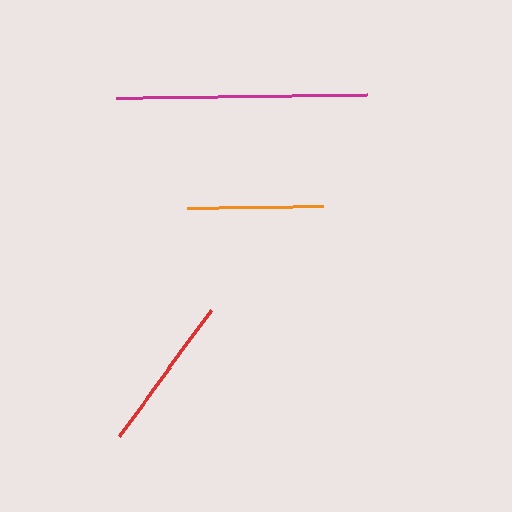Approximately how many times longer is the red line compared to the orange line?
The red line is approximately 1.1 times the length of the orange line.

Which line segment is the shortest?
The orange line is the shortest at approximately 136 pixels.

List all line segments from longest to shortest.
From longest to shortest: magenta, red, orange.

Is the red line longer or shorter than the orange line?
The red line is longer than the orange line.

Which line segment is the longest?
The magenta line is the longest at approximately 251 pixels.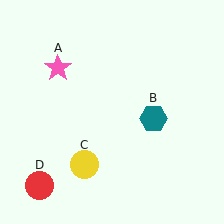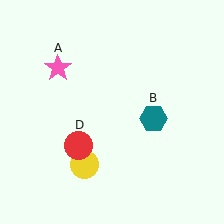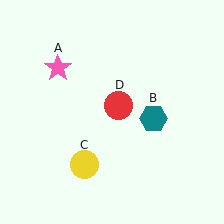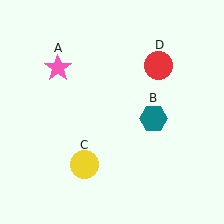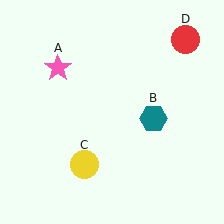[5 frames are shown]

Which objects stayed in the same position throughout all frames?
Pink star (object A) and teal hexagon (object B) and yellow circle (object C) remained stationary.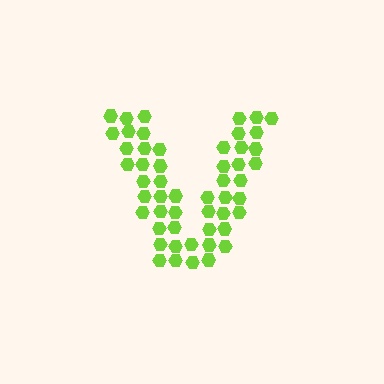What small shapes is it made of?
It is made of small hexagons.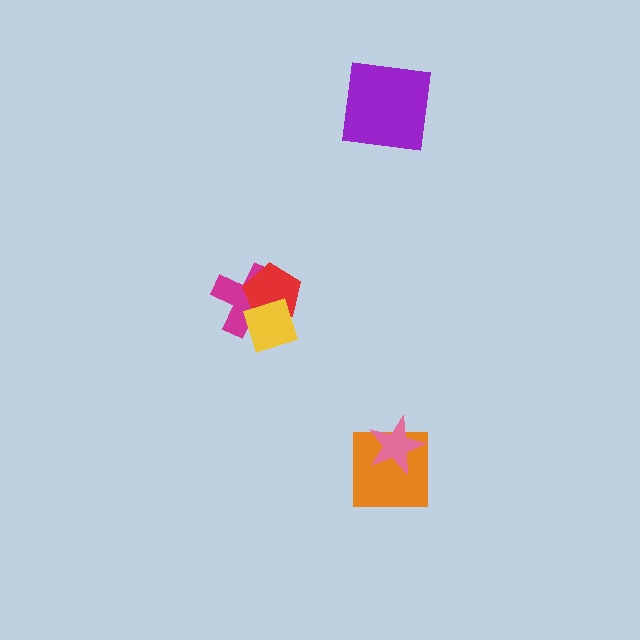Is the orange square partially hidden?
Yes, it is partially covered by another shape.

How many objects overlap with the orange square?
1 object overlaps with the orange square.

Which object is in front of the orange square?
The pink star is in front of the orange square.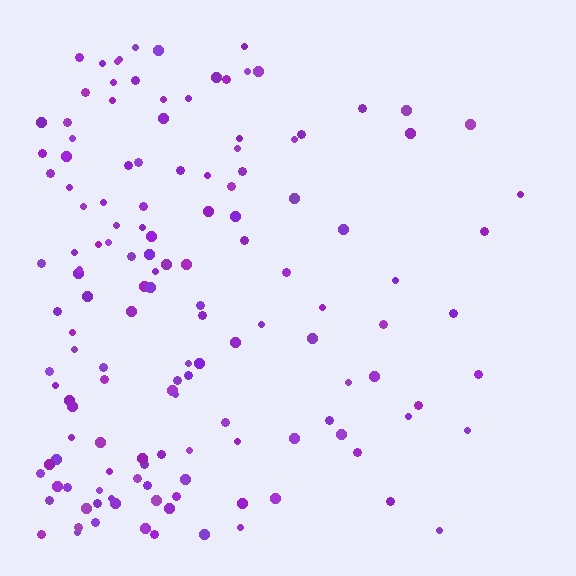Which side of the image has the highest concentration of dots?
The left.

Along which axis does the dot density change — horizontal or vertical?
Horizontal.